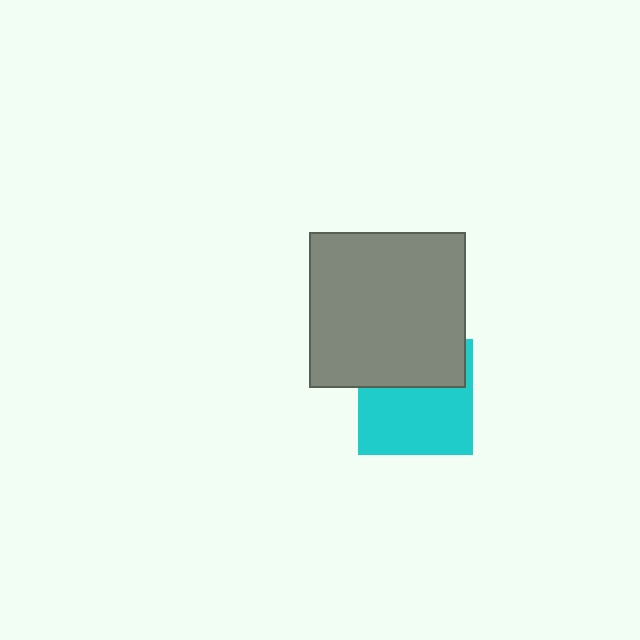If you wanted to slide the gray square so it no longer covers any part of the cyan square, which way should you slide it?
Slide it up — that is the most direct way to separate the two shapes.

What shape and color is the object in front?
The object in front is a gray square.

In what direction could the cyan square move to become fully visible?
The cyan square could move down. That would shift it out from behind the gray square entirely.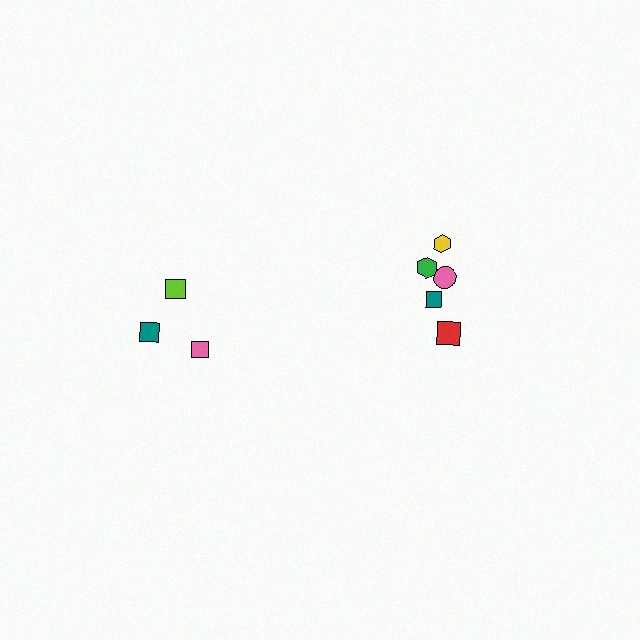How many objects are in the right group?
There are 5 objects.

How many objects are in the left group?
There are 3 objects.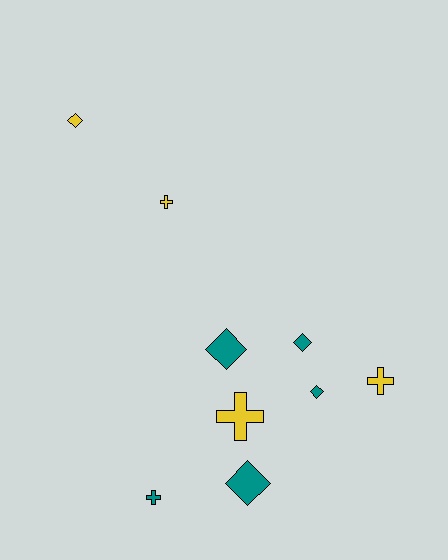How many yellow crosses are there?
There are 3 yellow crosses.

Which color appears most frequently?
Teal, with 5 objects.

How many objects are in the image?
There are 9 objects.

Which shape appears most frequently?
Diamond, with 5 objects.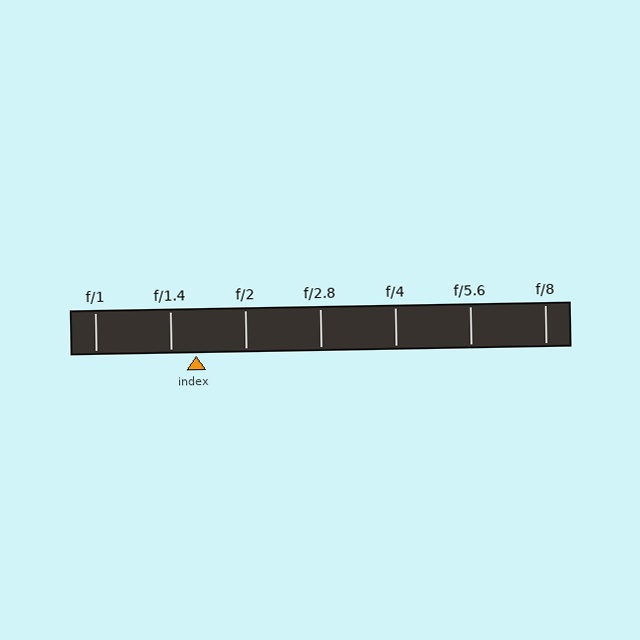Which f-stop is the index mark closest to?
The index mark is closest to f/1.4.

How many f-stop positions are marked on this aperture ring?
There are 7 f-stop positions marked.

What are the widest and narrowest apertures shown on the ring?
The widest aperture shown is f/1 and the narrowest is f/8.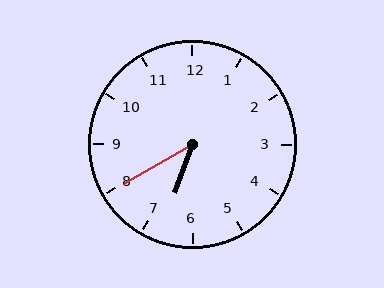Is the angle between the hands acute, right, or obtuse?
It is acute.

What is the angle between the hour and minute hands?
Approximately 40 degrees.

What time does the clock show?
6:40.